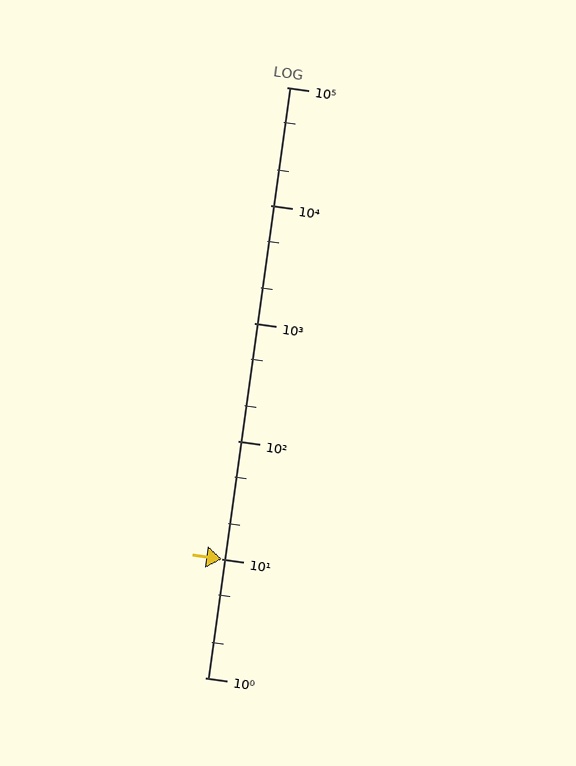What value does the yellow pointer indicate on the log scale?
The pointer indicates approximately 10.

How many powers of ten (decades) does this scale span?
The scale spans 5 decades, from 1 to 100000.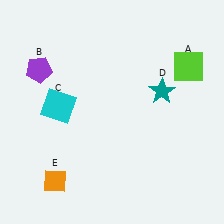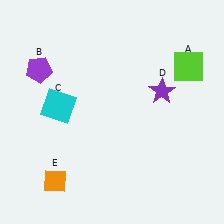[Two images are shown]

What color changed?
The star (D) changed from teal in Image 1 to purple in Image 2.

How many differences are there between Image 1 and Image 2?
There is 1 difference between the two images.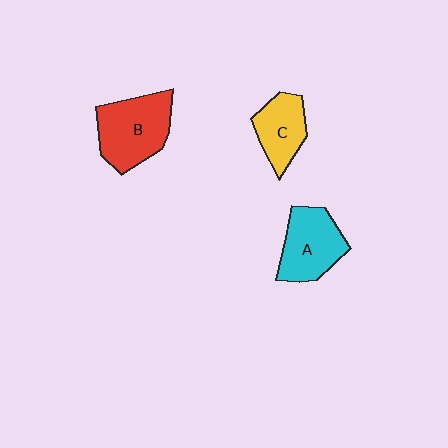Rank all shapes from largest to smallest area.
From largest to smallest: B (red), A (cyan), C (yellow).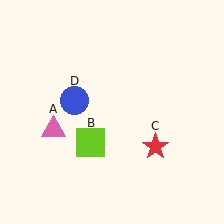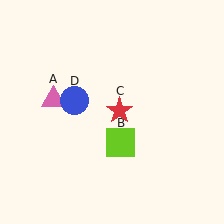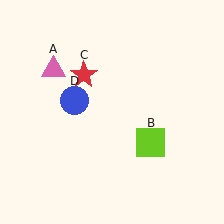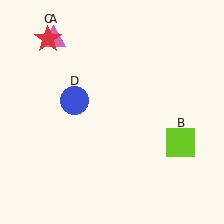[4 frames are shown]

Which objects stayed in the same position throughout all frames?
Blue circle (object D) remained stationary.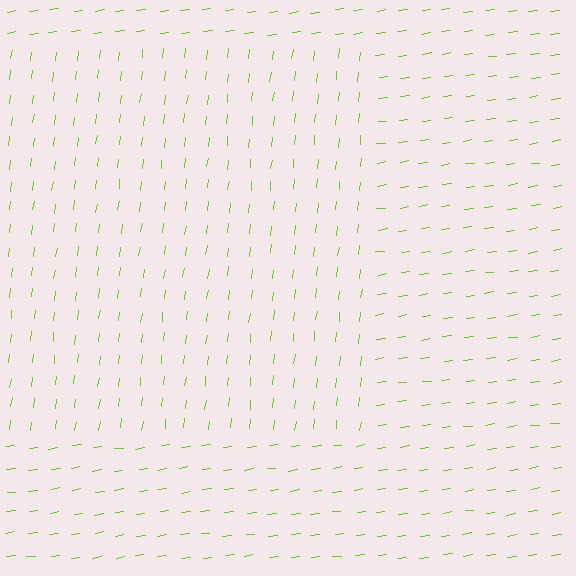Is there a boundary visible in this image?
Yes, there is a texture boundary formed by a change in line orientation.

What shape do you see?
I see a rectangle.